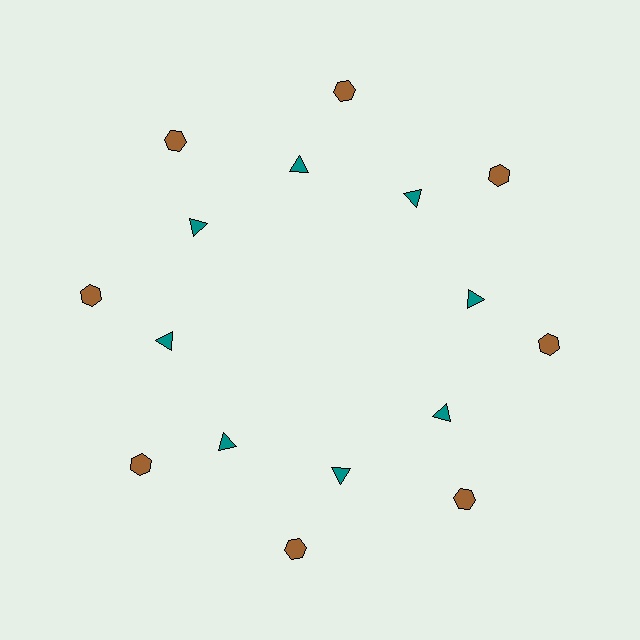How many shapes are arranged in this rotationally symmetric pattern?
There are 16 shapes, arranged in 8 groups of 2.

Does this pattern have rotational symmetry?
Yes, this pattern has 8-fold rotational symmetry. It looks the same after rotating 45 degrees around the center.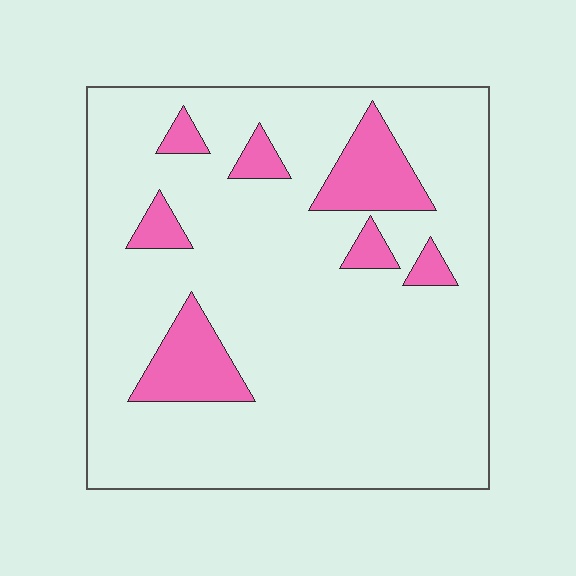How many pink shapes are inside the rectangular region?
7.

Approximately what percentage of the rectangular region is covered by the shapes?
Approximately 15%.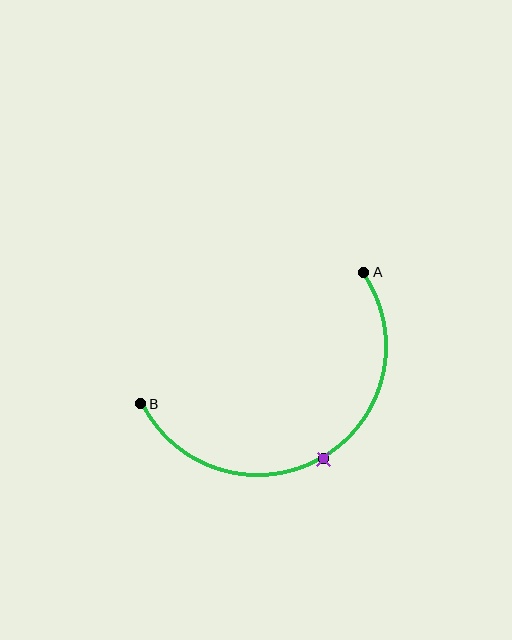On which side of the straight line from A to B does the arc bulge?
The arc bulges below the straight line connecting A and B.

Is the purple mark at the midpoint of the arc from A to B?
Yes. The purple mark lies on the arc at equal arc-length from both A and B — it is the arc midpoint.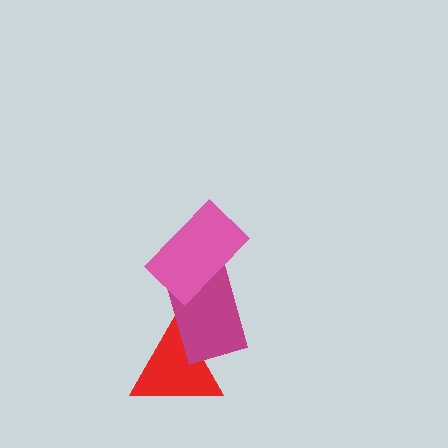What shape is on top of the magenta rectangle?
The pink rectangle is on top of the magenta rectangle.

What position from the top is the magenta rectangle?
The magenta rectangle is 2nd from the top.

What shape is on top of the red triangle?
The magenta rectangle is on top of the red triangle.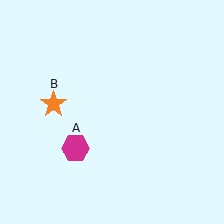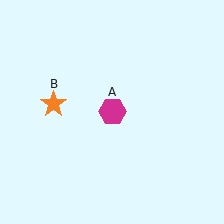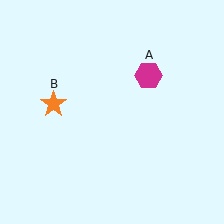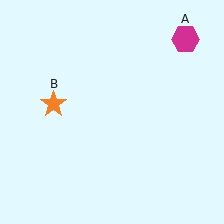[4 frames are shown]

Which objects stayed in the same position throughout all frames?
Orange star (object B) remained stationary.